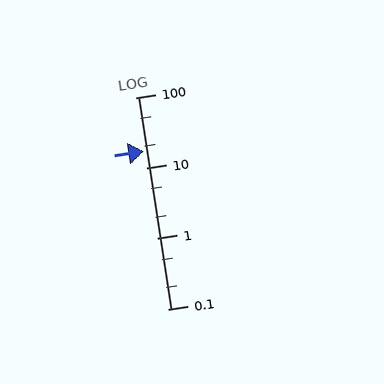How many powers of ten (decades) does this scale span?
The scale spans 3 decades, from 0.1 to 100.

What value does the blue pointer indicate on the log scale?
The pointer indicates approximately 17.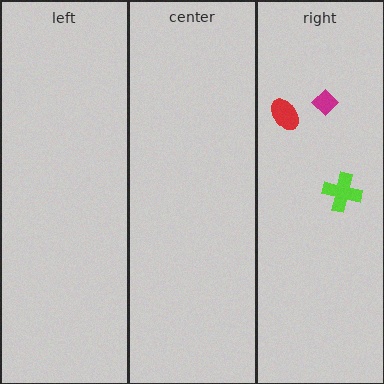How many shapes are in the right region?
3.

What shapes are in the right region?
The red ellipse, the lime cross, the magenta diamond.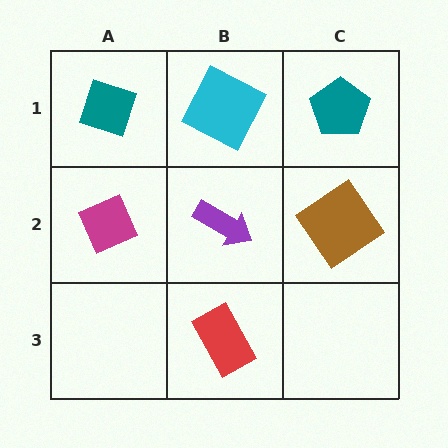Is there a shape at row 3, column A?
No, that cell is empty.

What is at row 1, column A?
A teal diamond.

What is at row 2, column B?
A purple arrow.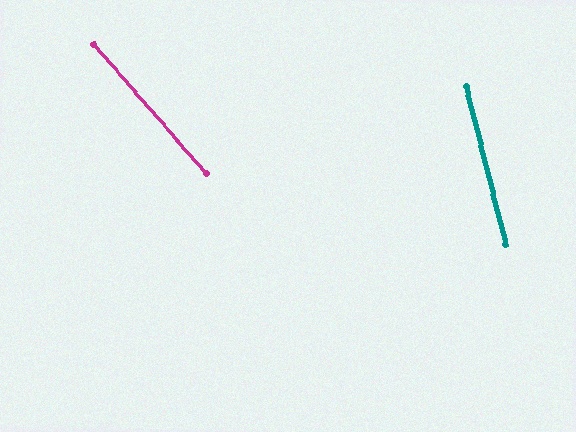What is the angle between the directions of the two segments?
Approximately 27 degrees.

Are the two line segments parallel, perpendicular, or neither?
Neither parallel nor perpendicular — they differ by about 27°.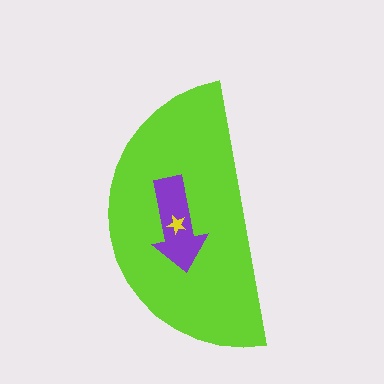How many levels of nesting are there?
3.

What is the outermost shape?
The lime semicircle.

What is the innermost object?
The yellow star.